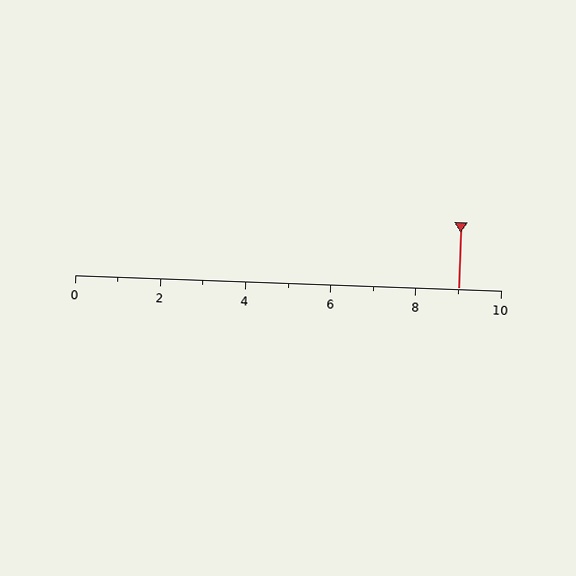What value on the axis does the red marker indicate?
The marker indicates approximately 9.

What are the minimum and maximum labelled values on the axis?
The axis runs from 0 to 10.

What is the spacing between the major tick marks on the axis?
The major ticks are spaced 2 apart.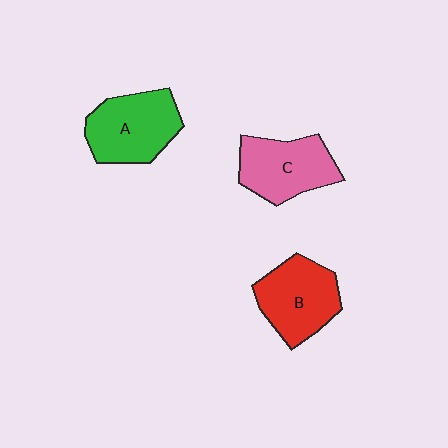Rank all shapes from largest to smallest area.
From largest to smallest: A (green), B (red), C (pink).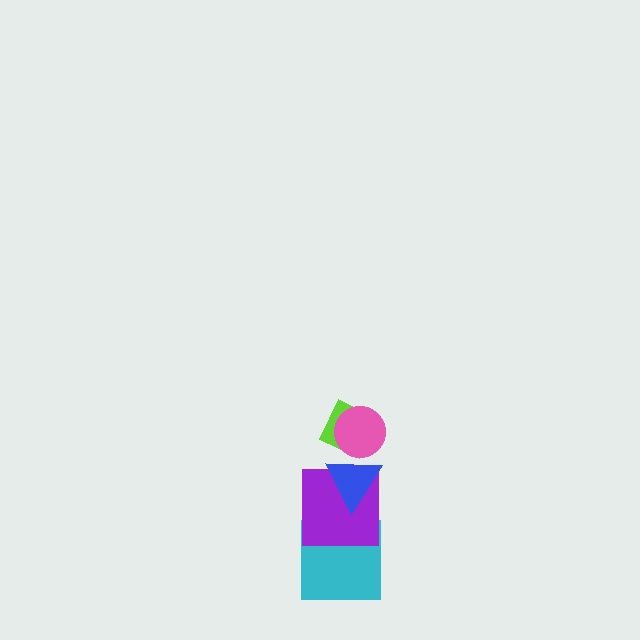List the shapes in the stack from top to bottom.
From top to bottom: the pink circle, the lime diamond, the blue triangle, the purple square, the cyan square.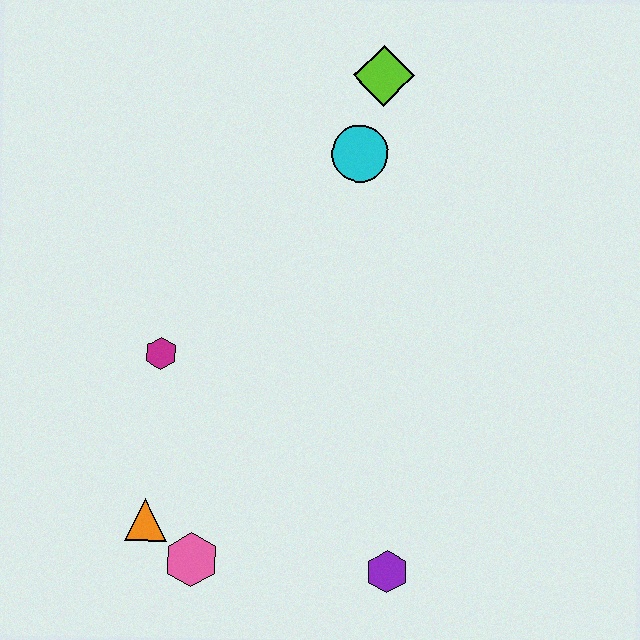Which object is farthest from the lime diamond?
The pink hexagon is farthest from the lime diamond.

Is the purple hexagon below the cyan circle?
Yes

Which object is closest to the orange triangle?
The pink hexagon is closest to the orange triangle.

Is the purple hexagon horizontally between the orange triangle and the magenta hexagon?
No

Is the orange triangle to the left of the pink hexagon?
Yes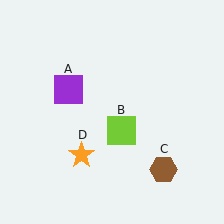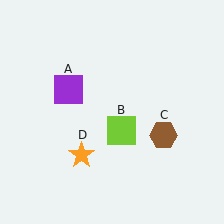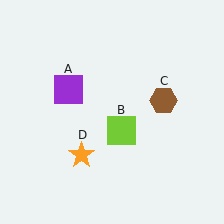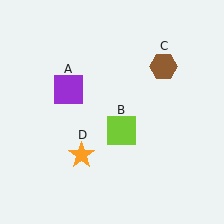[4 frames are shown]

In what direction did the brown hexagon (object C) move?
The brown hexagon (object C) moved up.